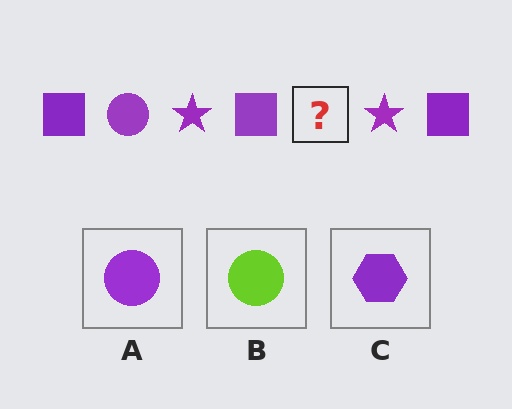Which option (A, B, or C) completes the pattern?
A.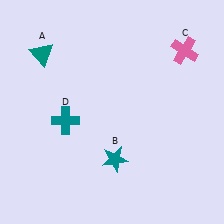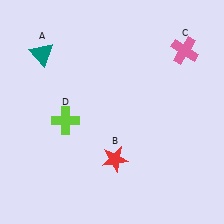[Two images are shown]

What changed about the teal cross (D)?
In Image 1, D is teal. In Image 2, it changed to lime.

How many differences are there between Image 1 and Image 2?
There are 2 differences between the two images.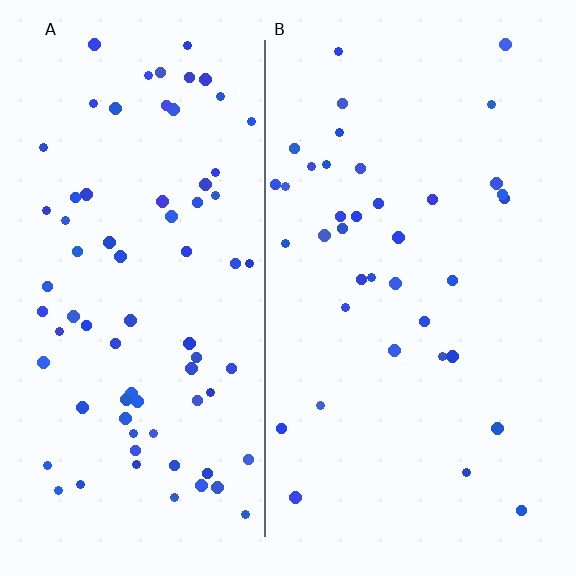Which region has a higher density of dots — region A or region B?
A (the left).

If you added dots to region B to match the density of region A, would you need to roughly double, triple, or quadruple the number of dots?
Approximately double.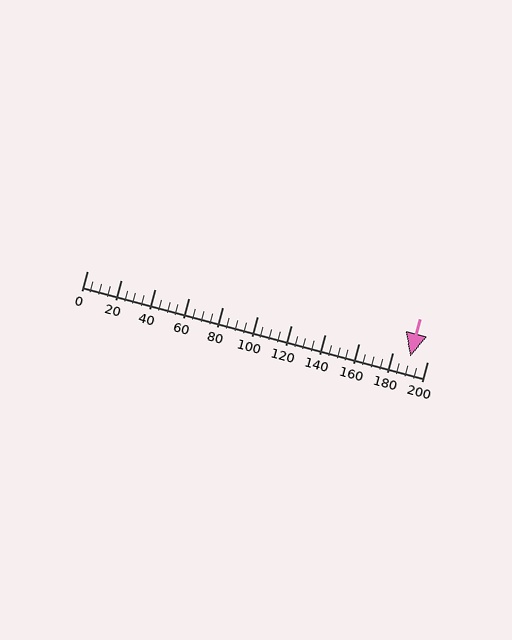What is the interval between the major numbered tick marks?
The major tick marks are spaced 20 units apart.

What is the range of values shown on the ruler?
The ruler shows values from 0 to 200.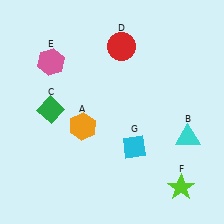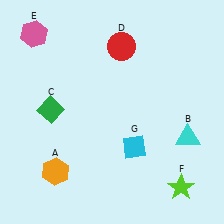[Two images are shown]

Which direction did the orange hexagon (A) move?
The orange hexagon (A) moved down.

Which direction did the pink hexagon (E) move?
The pink hexagon (E) moved up.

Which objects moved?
The objects that moved are: the orange hexagon (A), the pink hexagon (E).